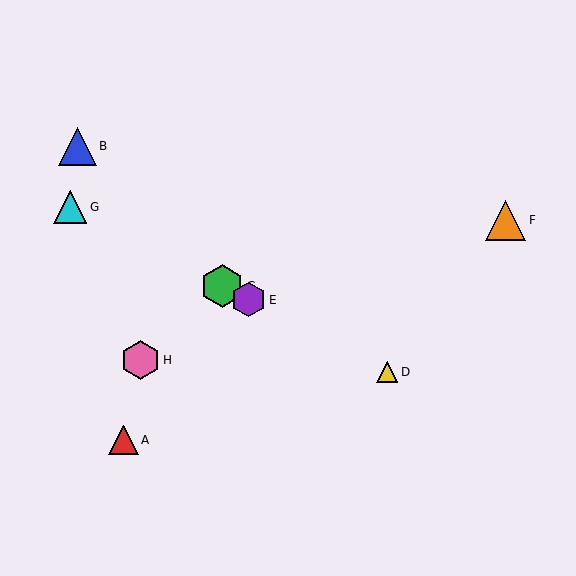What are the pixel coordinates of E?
Object E is at (248, 300).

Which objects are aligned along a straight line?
Objects C, D, E, G are aligned along a straight line.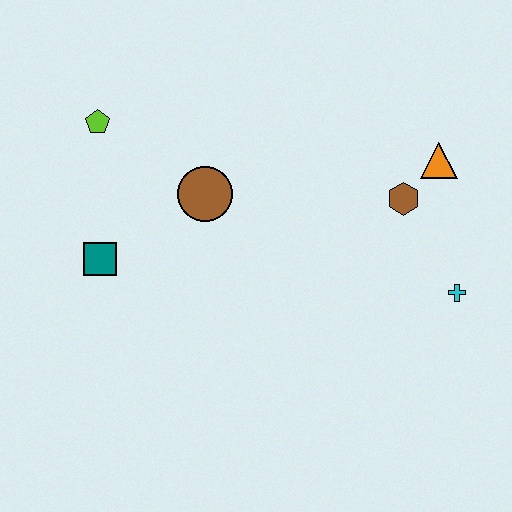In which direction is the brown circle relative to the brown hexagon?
The brown circle is to the left of the brown hexagon.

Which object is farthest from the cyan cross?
The lime pentagon is farthest from the cyan cross.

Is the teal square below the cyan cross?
No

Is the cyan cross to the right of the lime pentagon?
Yes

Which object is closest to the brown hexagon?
The orange triangle is closest to the brown hexagon.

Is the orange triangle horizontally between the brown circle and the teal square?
No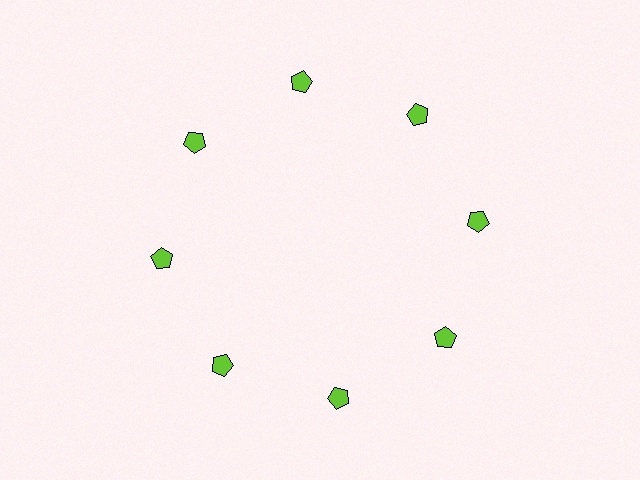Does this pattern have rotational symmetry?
Yes, this pattern has 8-fold rotational symmetry. It looks the same after rotating 45 degrees around the center.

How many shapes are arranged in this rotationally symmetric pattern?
There are 8 shapes, arranged in 8 groups of 1.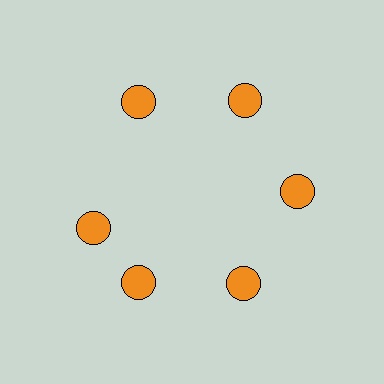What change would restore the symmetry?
The symmetry would be restored by rotating it back into even spacing with its neighbors so that all 6 circles sit at equal angles and equal distance from the center.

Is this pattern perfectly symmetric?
No. The 6 orange circles are arranged in a ring, but one element near the 9 o'clock position is rotated out of alignment along the ring, breaking the 6-fold rotational symmetry.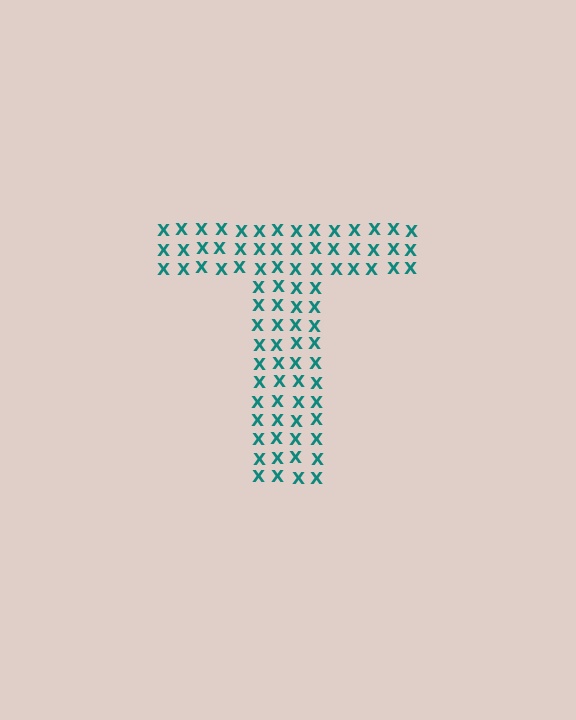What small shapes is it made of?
It is made of small letter X's.